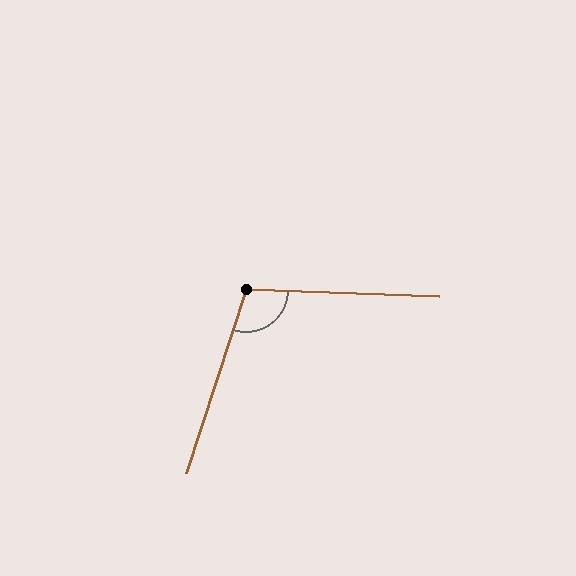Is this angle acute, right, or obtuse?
It is obtuse.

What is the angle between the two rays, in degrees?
Approximately 106 degrees.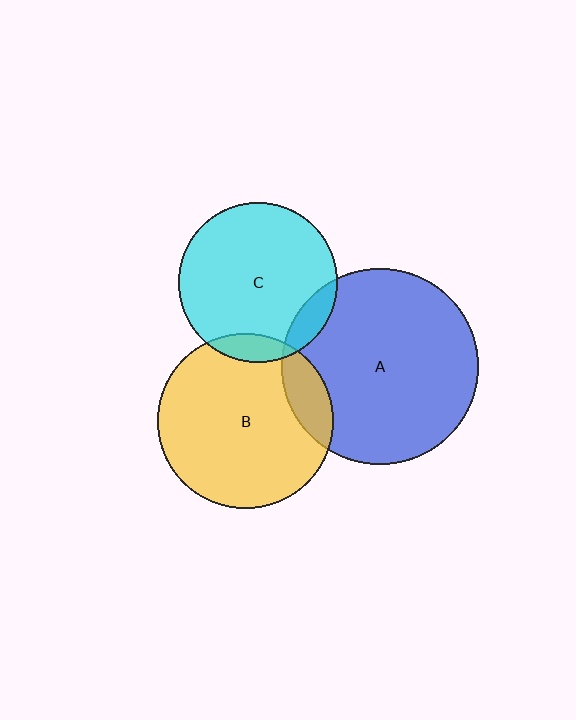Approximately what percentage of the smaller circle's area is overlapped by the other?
Approximately 10%.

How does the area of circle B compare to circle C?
Approximately 1.2 times.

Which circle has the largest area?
Circle A (blue).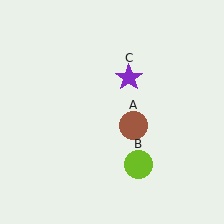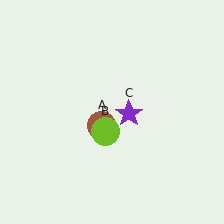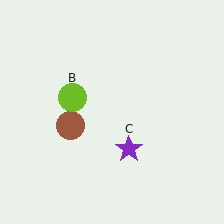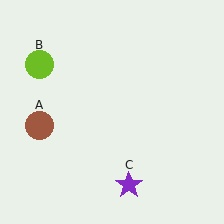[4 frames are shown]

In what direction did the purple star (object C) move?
The purple star (object C) moved down.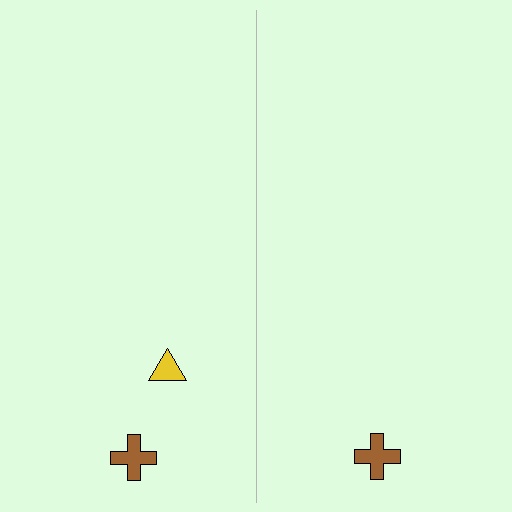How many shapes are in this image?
There are 3 shapes in this image.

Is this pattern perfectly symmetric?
No, the pattern is not perfectly symmetric. A yellow triangle is missing from the right side.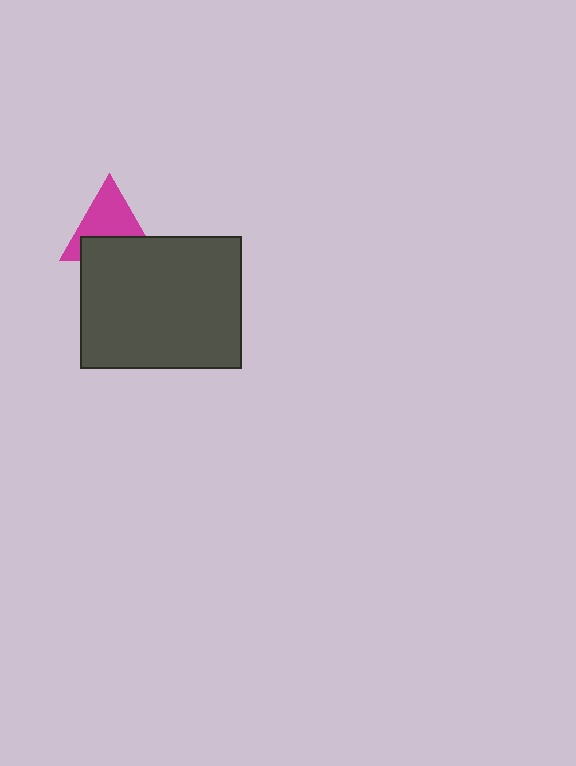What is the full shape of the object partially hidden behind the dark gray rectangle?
The partially hidden object is a magenta triangle.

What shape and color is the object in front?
The object in front is a dark gray rectangle.